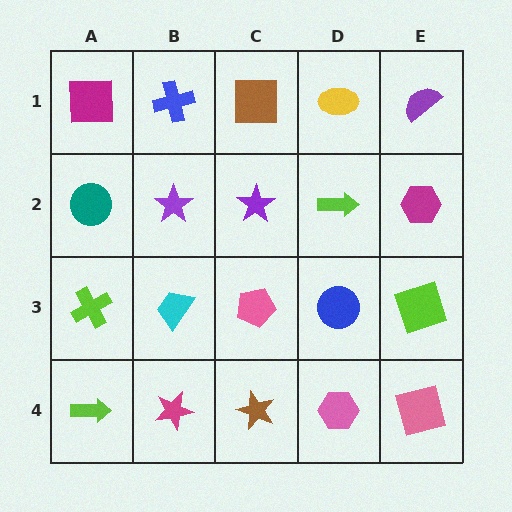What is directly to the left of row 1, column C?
A blue cross.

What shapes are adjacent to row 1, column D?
A lime arrow (row 2, column D), a brown square (row 1, column C), a purple semicircle (row 1, column E).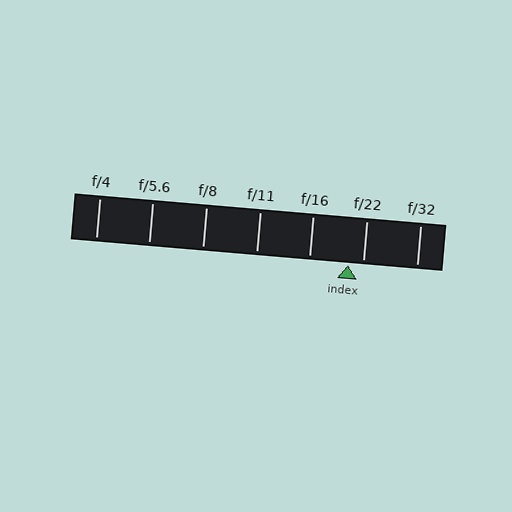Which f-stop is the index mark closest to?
The index mark is closest to f/22.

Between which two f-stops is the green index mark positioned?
The index mark is between f/16 and f/22.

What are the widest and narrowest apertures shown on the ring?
The widest aperture shown is f/4 and the narrowest is f/32.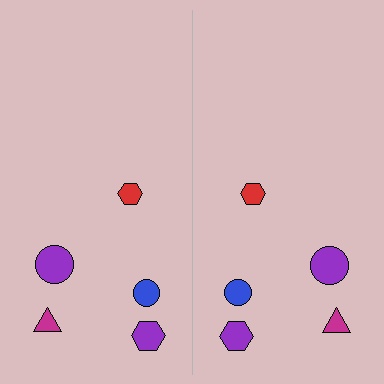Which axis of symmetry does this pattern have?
The pattern has a vertical axis of symmetry running through the center of the image.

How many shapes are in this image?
There are 10 shapes in this image.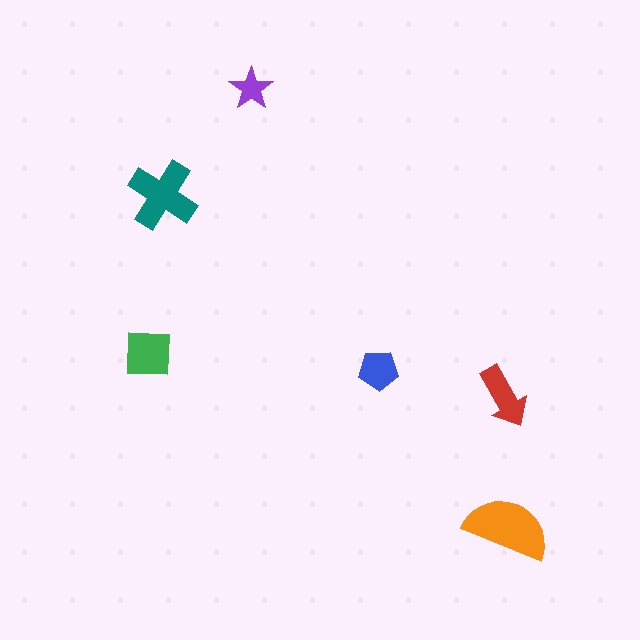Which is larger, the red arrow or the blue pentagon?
The red arrow.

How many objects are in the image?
There are 6 objects in the image.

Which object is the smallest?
The purple star.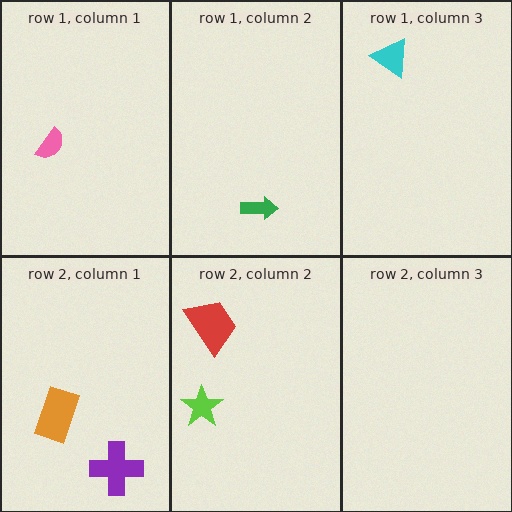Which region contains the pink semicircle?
The row 1, column 1 region.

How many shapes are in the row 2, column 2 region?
2.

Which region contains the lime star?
The row 2, column 2 region.